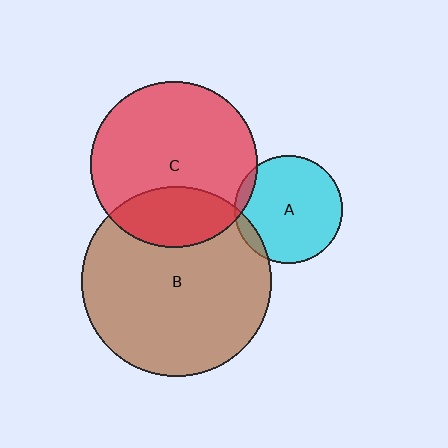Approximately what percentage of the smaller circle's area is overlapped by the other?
Approximately 10%.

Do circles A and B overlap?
Yes.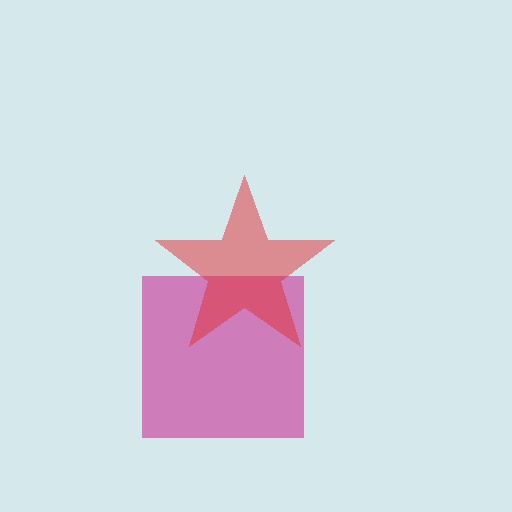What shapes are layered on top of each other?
The layered shapes are: a magenta square, a red star.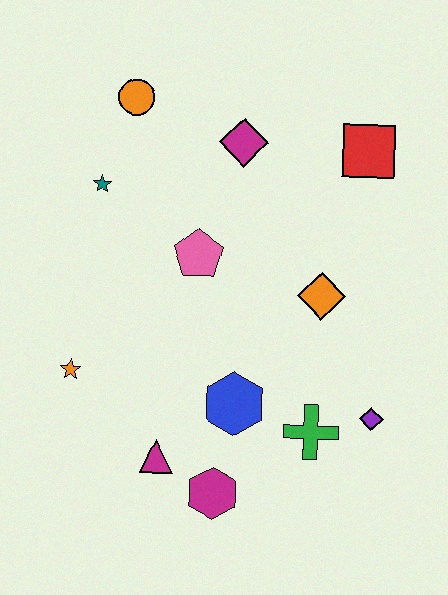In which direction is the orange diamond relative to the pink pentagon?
The orange diamond is to the right of the pink pentagon.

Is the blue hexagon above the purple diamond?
Yes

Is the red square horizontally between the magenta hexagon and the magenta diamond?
No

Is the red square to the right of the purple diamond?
No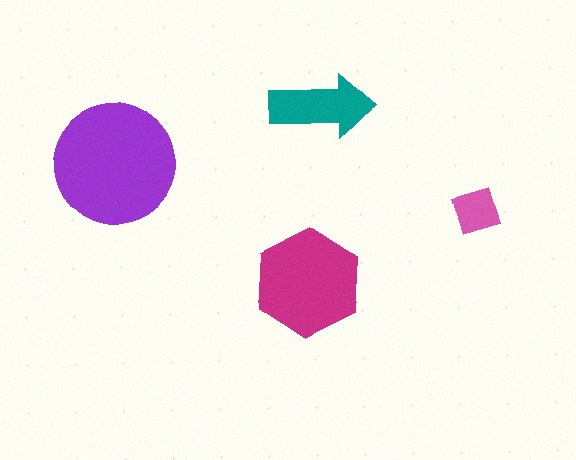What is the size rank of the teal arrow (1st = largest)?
3rd.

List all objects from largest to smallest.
The purple circle, the magenta hexagon, the teal arrow, the pink diamond.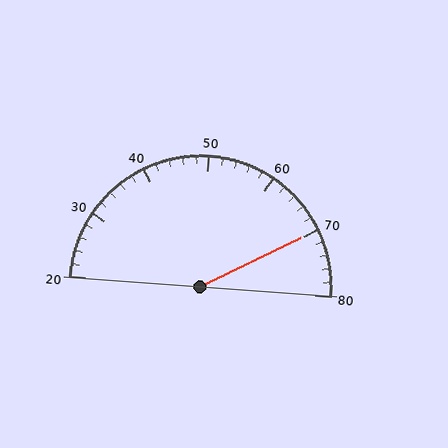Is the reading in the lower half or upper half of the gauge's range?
The reading is in the upper half of the range (20 to 80).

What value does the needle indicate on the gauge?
The needle indicates approximately 70.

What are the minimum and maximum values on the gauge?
The gauge ranges from 20 to 80.